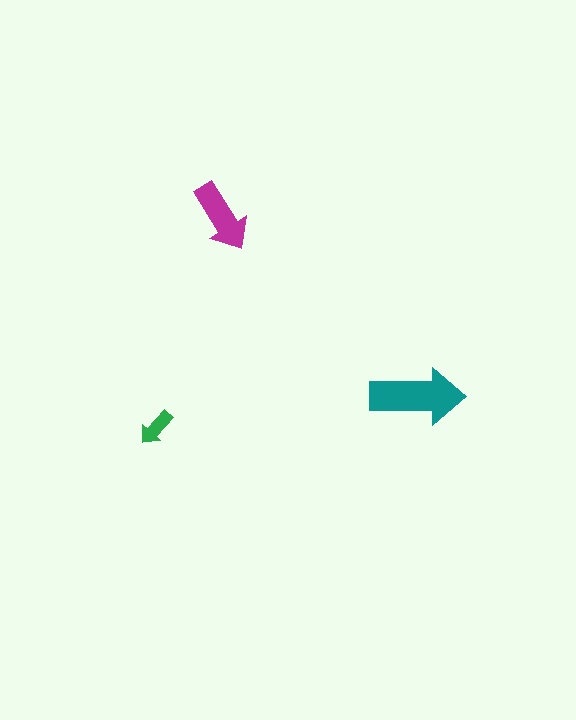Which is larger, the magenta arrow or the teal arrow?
The teal one.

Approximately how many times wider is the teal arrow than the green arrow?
About 2.5 times wider.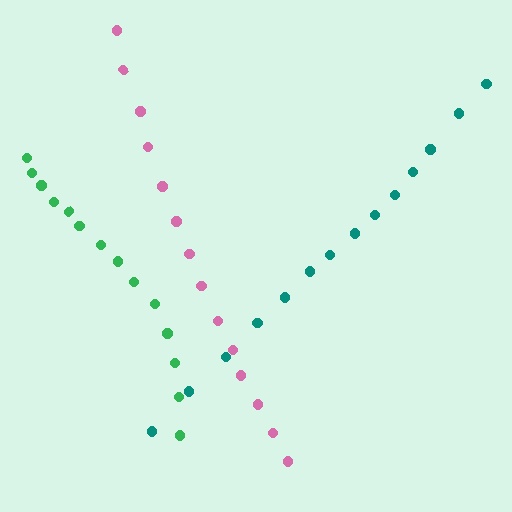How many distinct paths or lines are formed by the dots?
There are 3 distinct paths.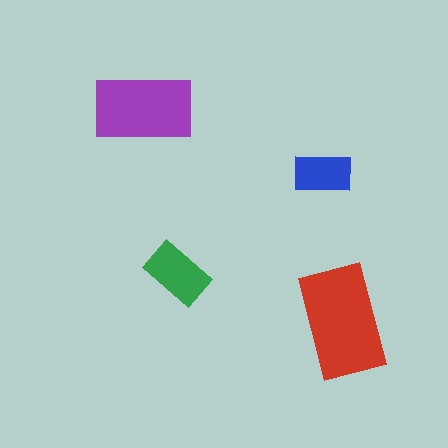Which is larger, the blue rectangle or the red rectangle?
The red one.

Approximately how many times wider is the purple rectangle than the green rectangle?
About 1.5 times wider.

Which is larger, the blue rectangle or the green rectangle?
The green one.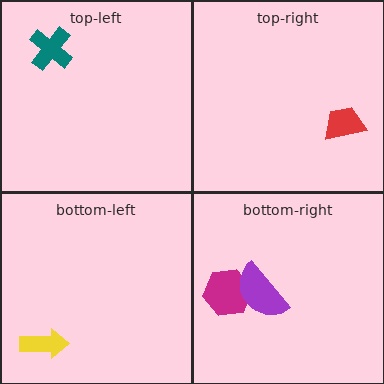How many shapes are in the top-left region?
1.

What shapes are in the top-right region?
The red trapezoid.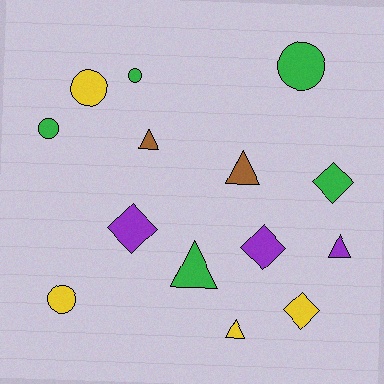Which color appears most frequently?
Green, with 5 objects.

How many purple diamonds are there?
There are 2 purple diamonds.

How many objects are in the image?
There are 14 objects.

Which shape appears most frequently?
Triangle, with 5 objects.